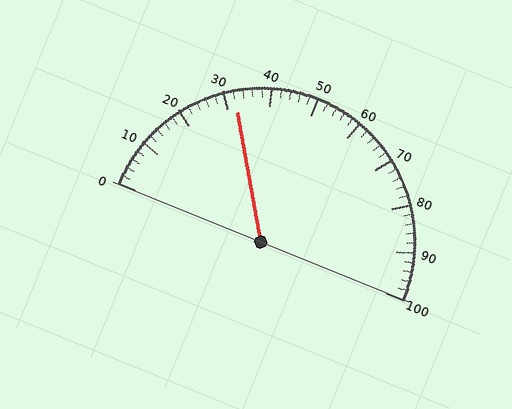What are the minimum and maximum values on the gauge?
The gauge ranges from 0 to 100.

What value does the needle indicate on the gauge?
The needle indicates approximately 32.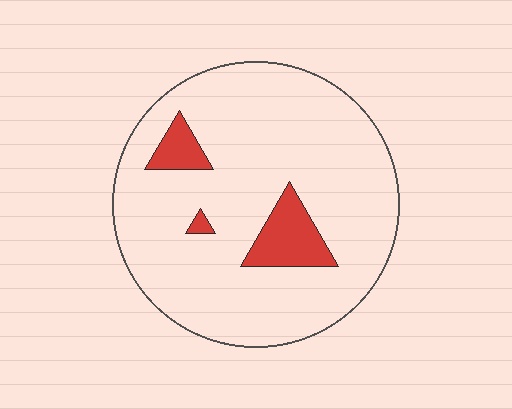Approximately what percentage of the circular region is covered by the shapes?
Approximately 10%.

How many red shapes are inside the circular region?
3.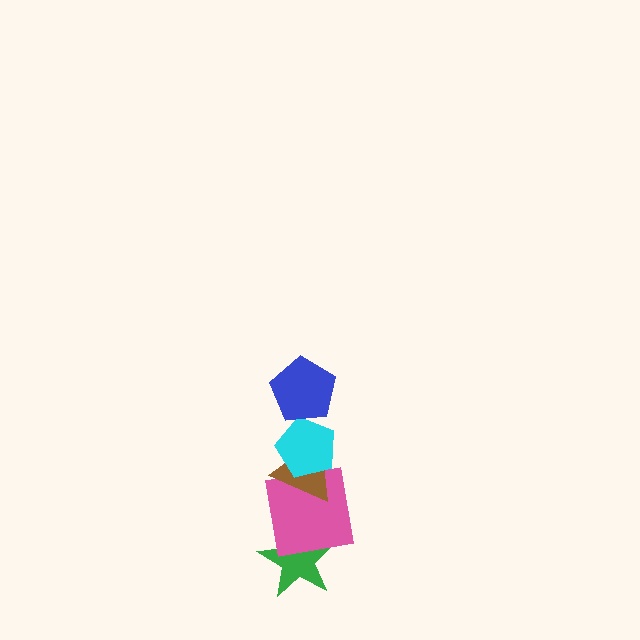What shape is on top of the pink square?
The brown triangle is on top of the pink square.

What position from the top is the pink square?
The pink square is 4th from the top.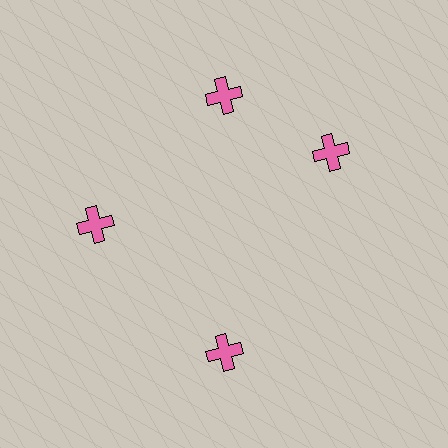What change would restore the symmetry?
The symmetry would be restored by rotating it back into even spacing with its neighbors so that all 4 crosses sit at equal angles and equal distance from the center.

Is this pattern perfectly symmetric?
No. The 4 pink crosses are arranged in a ring, but one element near the 3 o'clock position is rotated out of alignment along the ring, breaking the 4-fold rotational symmetry.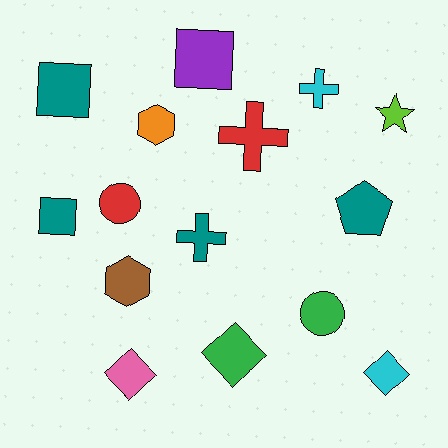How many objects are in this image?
There are 15 objects.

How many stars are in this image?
There is 1 star.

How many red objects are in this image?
There are 2 red objects.